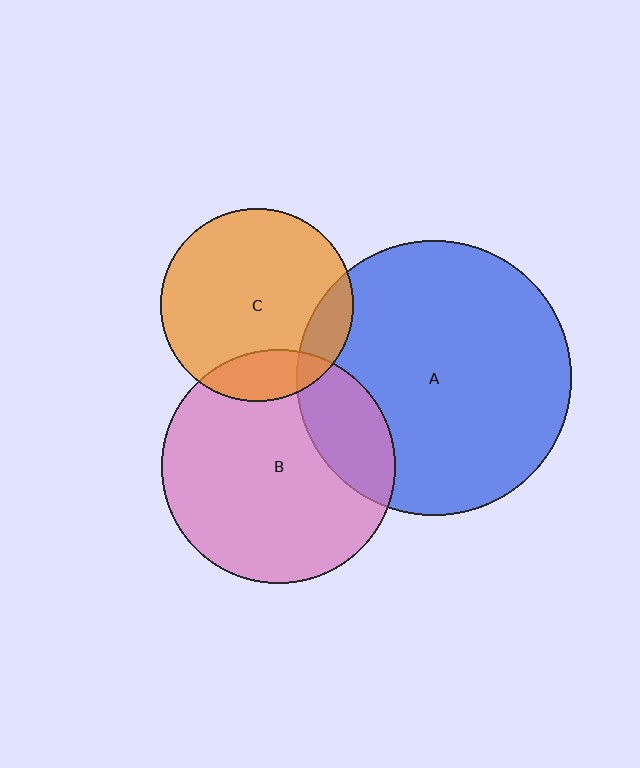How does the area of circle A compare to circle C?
Approximately 2.0 times.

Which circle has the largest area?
Circle A (blue).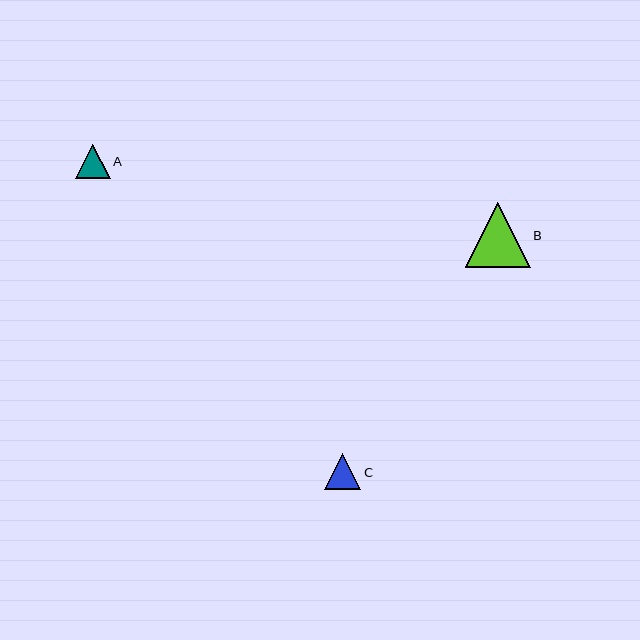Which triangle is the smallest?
Triangle A is the smallest with a size of approximately 35 pixels.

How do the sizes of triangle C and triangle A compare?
Triangle C and triangle A are approximately the same size.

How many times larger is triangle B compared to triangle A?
Triangle B is approximately 1.9 times the size of triangle A.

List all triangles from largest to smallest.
From largest to smallest: B, C, A.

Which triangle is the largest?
Triangle B is the largest with a size of approximately 65 pixels.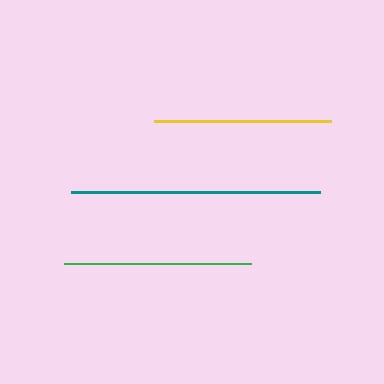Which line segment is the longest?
The teal line is the longest at approximately 249 pixels.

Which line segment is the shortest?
The yellow line is the shortest at approximately 178 pixels.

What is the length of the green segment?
The green segment is approximately 187 pixels long.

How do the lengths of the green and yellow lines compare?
The green and yellow lines are approximately the same length.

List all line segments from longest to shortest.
From longest to shortest: teal, green, yellow.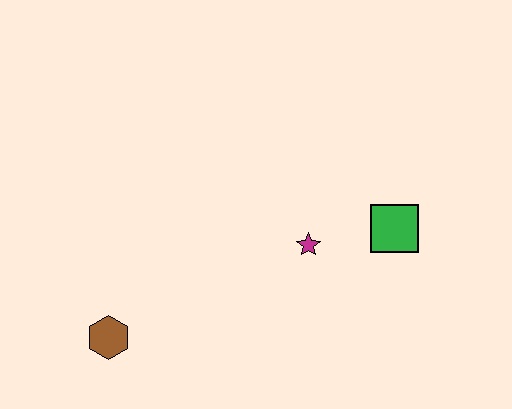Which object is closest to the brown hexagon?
The magenta star is closest to the brown hexagon.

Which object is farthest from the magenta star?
The brown hexagon is farthest from the magenta star.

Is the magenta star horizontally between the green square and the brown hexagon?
Yes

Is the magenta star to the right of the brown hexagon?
Yes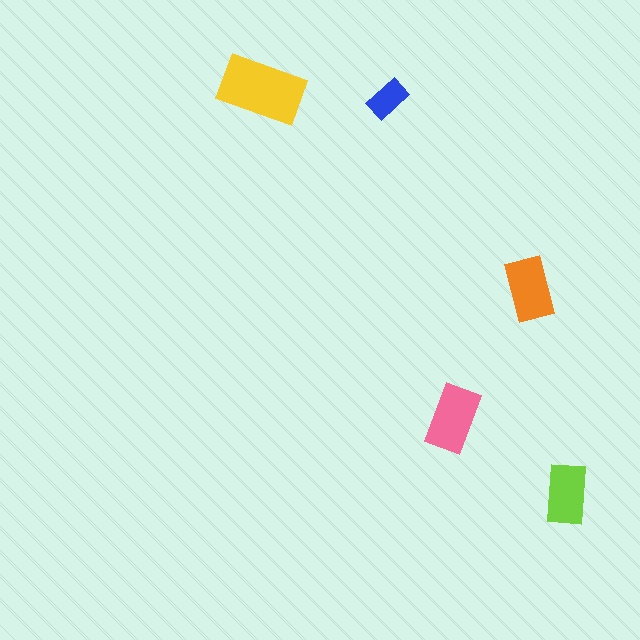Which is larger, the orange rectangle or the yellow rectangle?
The yellow one.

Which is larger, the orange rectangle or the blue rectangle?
The orange one.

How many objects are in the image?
There are 5 objects in the image.